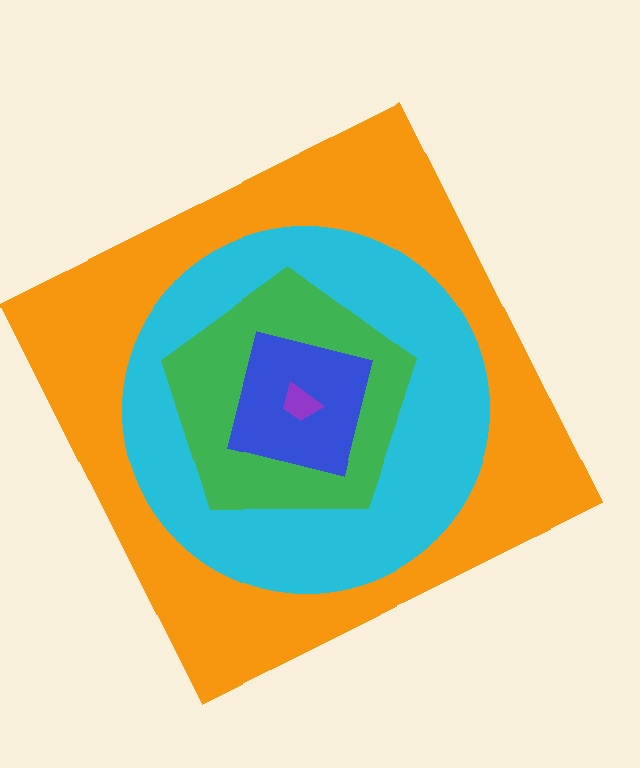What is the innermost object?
The purple trapezoid.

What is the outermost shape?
The orange square.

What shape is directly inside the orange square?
The cyan circle.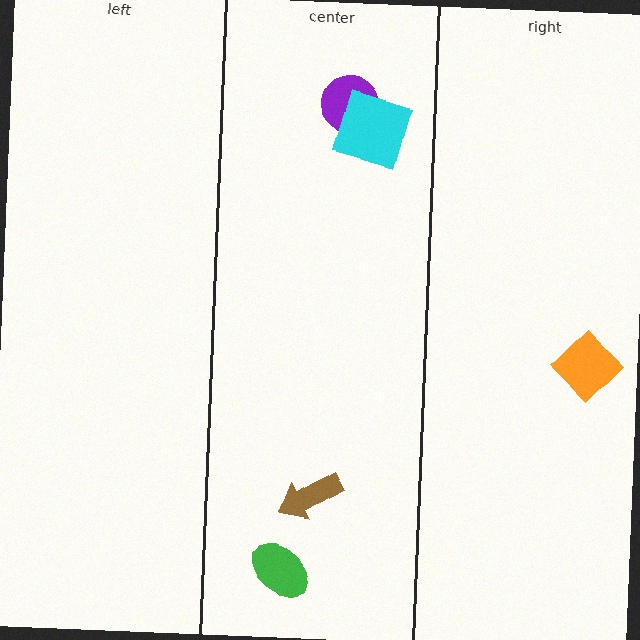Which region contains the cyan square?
The center region.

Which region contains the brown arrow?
The center region.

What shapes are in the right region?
The orange diamond.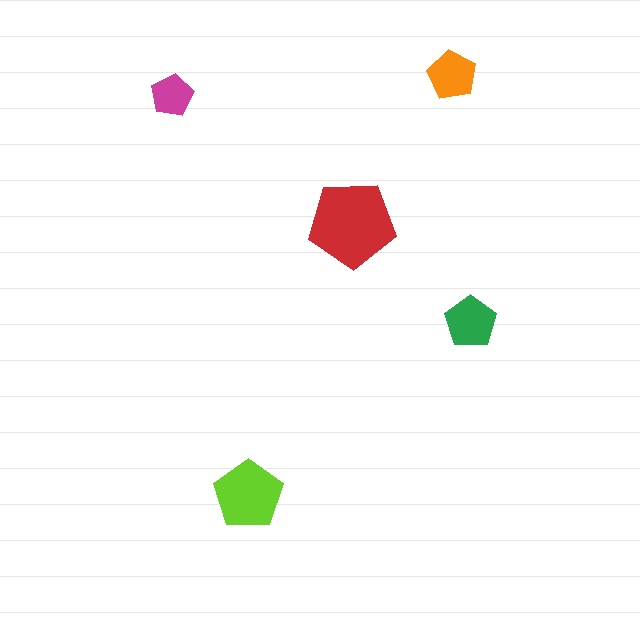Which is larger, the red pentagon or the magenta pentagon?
The red one.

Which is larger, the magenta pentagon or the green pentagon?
The green one.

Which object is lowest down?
The lime pentagon is bottommost.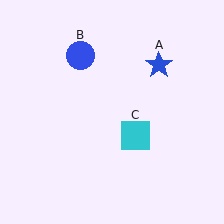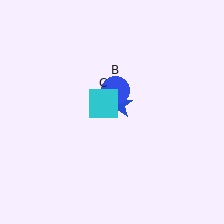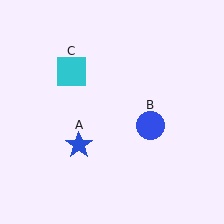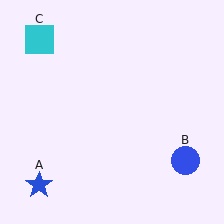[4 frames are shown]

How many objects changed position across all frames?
3 objects changed position: blue star (object A), blue circle (object B), cyan square (object C).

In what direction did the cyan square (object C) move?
The cyan square (object C) moved up and to the left.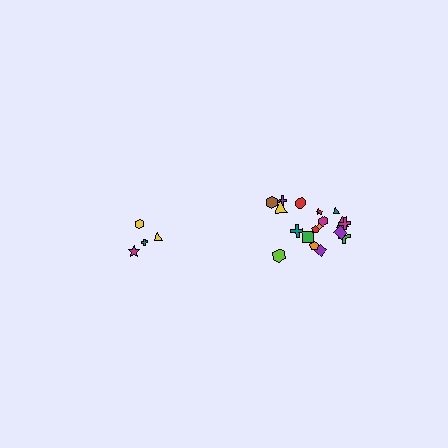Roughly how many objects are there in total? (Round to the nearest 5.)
Roughly 20 objects in total.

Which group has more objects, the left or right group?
The right group.